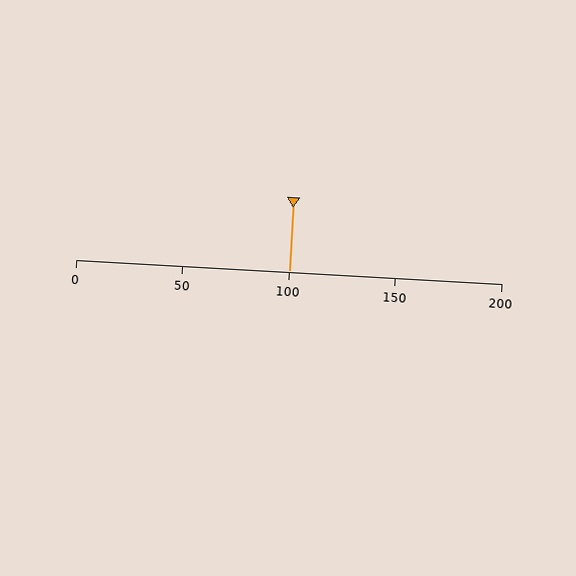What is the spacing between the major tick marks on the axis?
The major ticks are spaced 50 apart.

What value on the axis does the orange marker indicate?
The marker indicates approximately 100.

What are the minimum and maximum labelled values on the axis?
The axis runs from 0 to 200.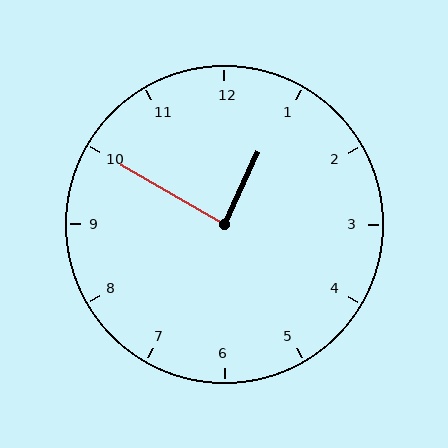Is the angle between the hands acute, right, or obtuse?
It is right.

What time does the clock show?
12:50.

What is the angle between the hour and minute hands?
Approximately 85 degrees.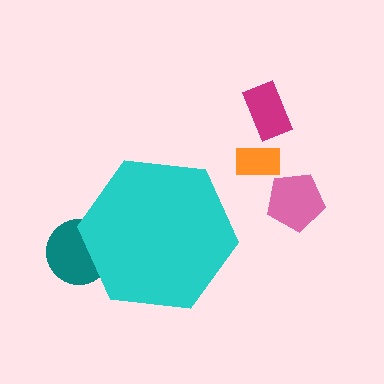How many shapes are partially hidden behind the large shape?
1 shape is partially hidden.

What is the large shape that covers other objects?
A cyan hexagon.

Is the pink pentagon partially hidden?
No, the pink pentagon is fully visible.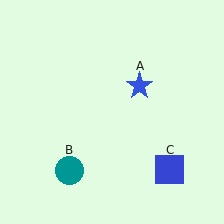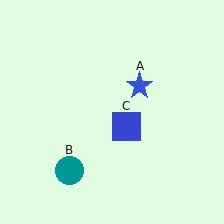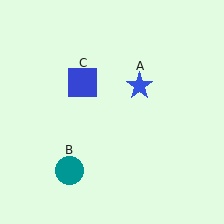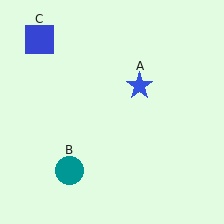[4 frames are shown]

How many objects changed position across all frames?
1 object changed position: blue square (object C).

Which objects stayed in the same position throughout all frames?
Blue star (object A) and teal circle (object B) remained stationary.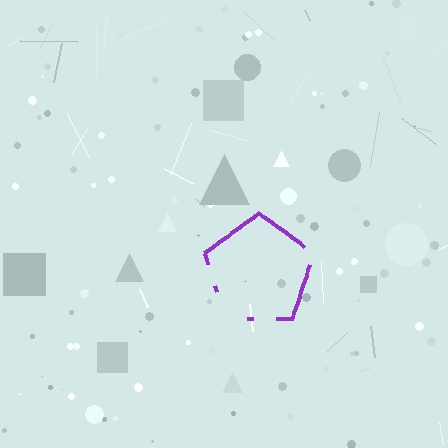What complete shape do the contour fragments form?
The contour fragments form a pentagon.